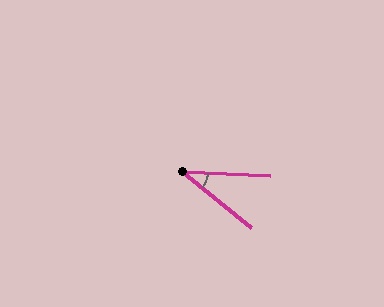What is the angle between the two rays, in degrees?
Approximately 37 degrees.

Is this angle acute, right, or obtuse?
It is acute.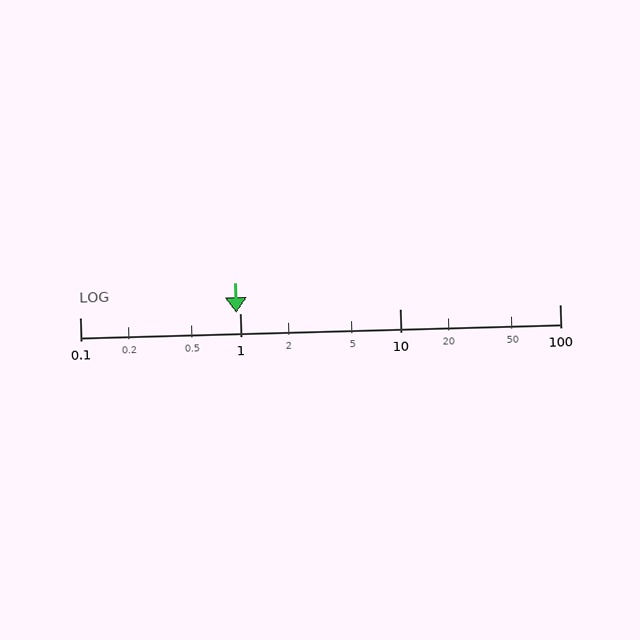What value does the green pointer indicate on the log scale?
The pointer indicates approximately 0.95.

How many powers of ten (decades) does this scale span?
The scale spans 3 decades, from 0.1 to 100.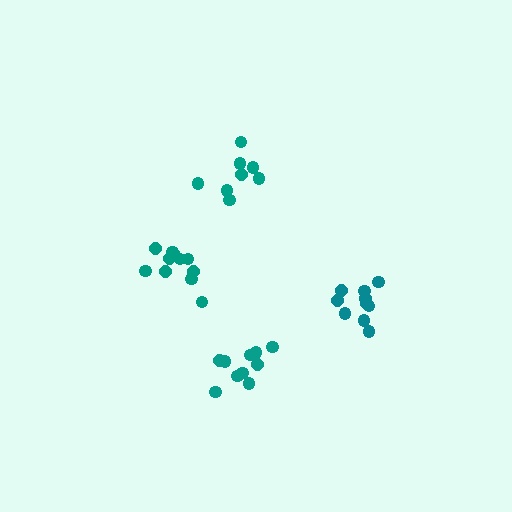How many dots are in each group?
Group 1: 10 dots, Group 2: 10 dots, Group 3: 11 dots, Group 4: 8 dots (39 total).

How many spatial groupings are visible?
There are 4 spatial groupings.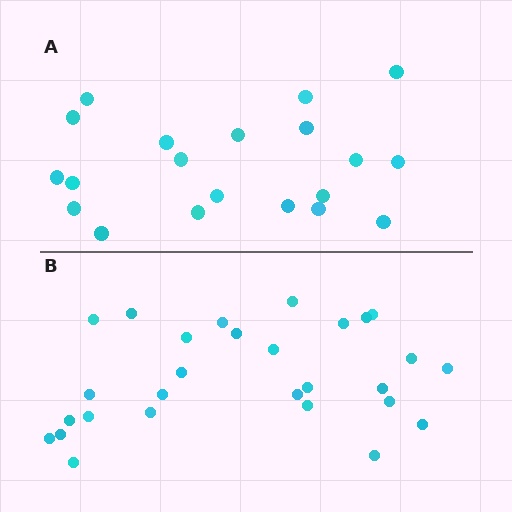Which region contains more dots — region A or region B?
Region B (the bottom region) has more dots.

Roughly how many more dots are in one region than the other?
Region B has roughly 8 or so more dots than region A.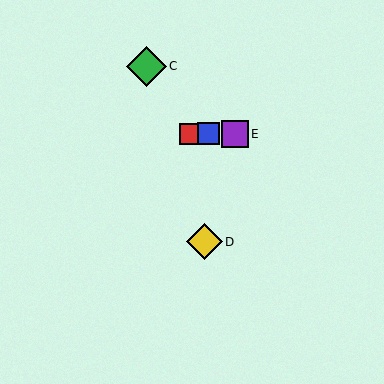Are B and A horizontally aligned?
Yes, both are at y≈134.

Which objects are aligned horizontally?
Objects A, B, E are aligned horizontally.